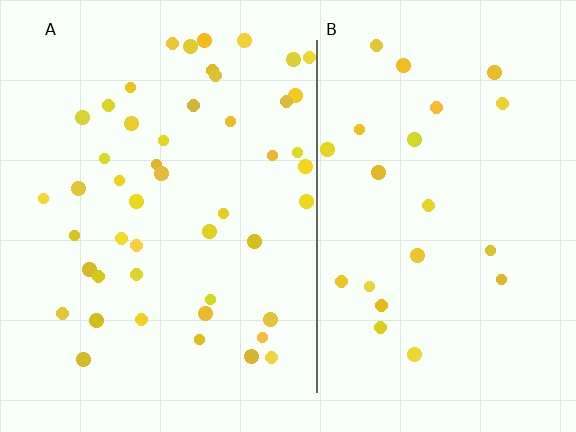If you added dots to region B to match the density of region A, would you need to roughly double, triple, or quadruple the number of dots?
Approximately double.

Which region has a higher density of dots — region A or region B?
A (the left).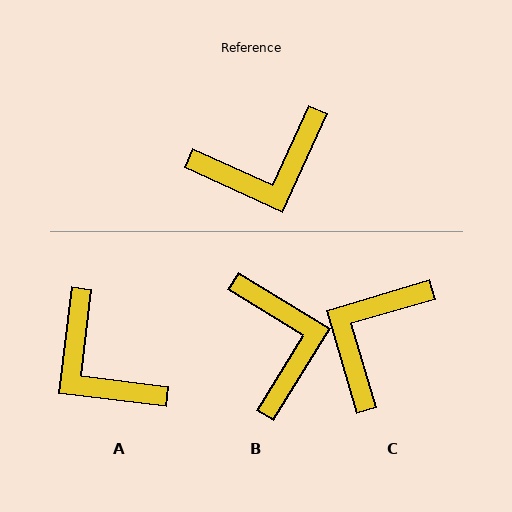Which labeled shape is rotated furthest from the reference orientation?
C, about 139 degrees away.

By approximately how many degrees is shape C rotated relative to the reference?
Approximately 139 degrees clockwise.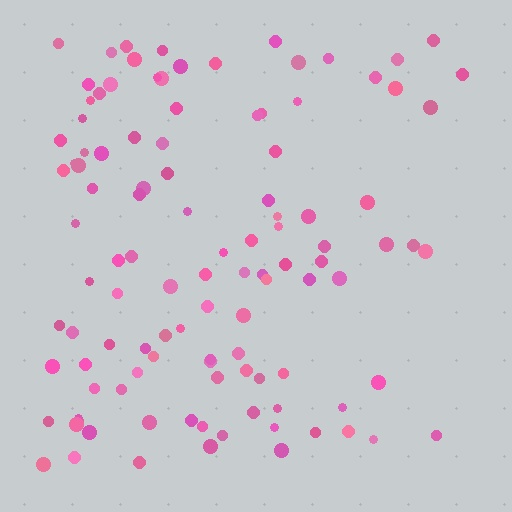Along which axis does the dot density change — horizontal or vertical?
Horizontal.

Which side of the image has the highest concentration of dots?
The left.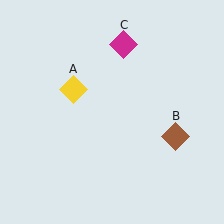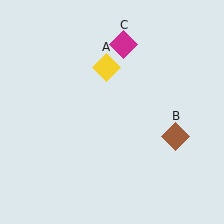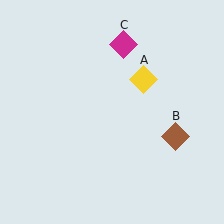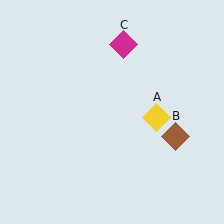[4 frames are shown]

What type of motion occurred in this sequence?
The yellow diamond (object A) rotated clockwise around the center of the scene.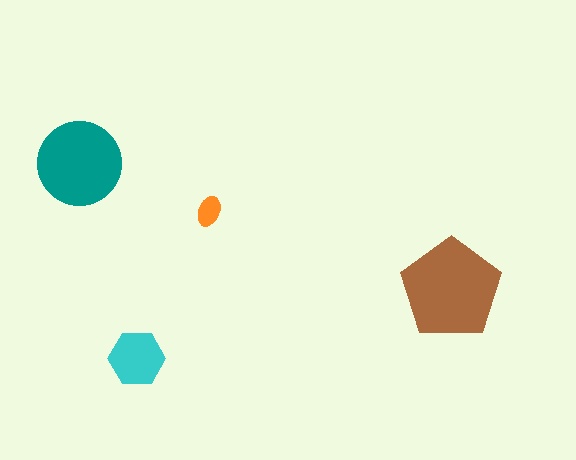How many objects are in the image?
There are 4 objects in the image.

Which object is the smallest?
The orange ellipse.